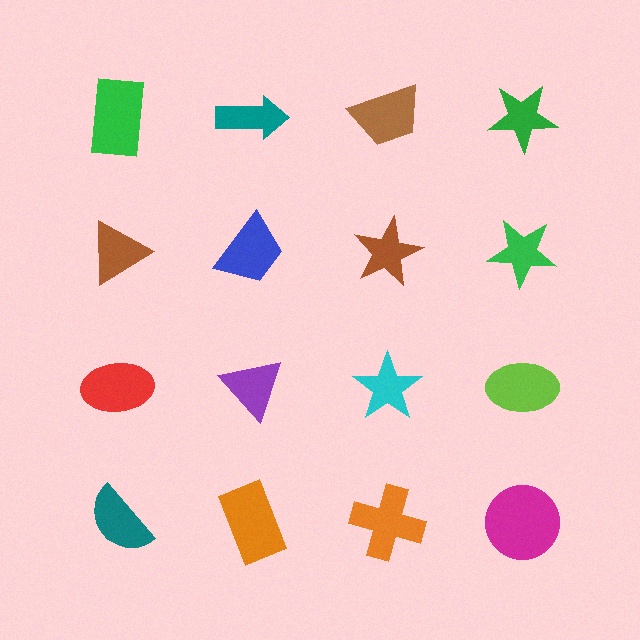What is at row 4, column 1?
A teal semicircle.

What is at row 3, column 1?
A red ellipse.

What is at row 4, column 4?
A magenta circle.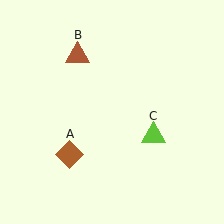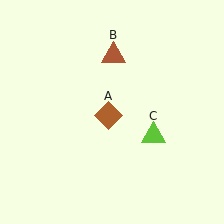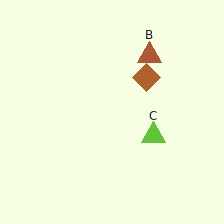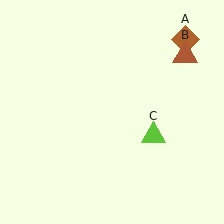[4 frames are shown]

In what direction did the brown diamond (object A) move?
The brown diamond (object A) moved up and to the right.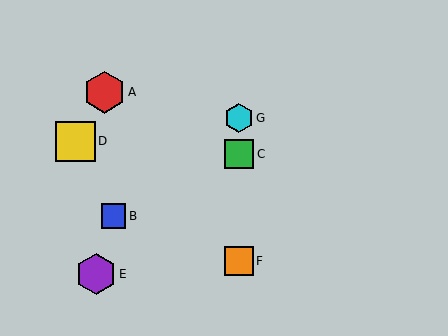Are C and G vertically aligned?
Yes, both are at x≈239.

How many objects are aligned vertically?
3 objects (C, F, G) are aligned vertically.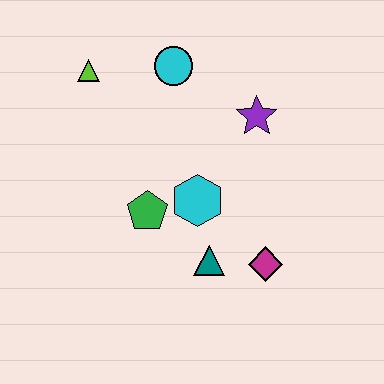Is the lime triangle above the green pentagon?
Yes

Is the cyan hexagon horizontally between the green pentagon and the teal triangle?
Yes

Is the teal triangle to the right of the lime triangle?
Yes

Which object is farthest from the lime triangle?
The magenta diamond is farthest from the lime triangle.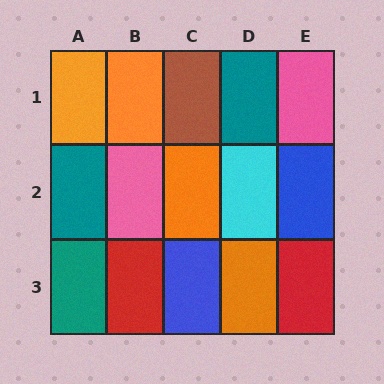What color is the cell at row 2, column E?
Blue.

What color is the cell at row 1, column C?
Brown.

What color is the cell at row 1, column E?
Pink.